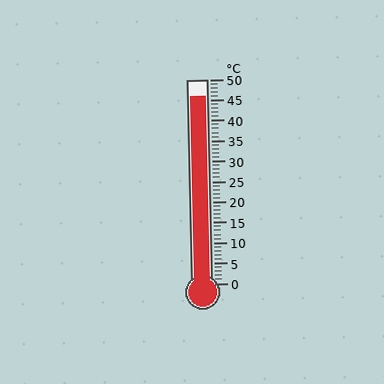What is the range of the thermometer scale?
The thermometer scale ranges from 0°C to 50°C.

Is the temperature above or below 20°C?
The temperature is above 20°C.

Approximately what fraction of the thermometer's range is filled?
The thermometer is filled to approximately 90% of its range.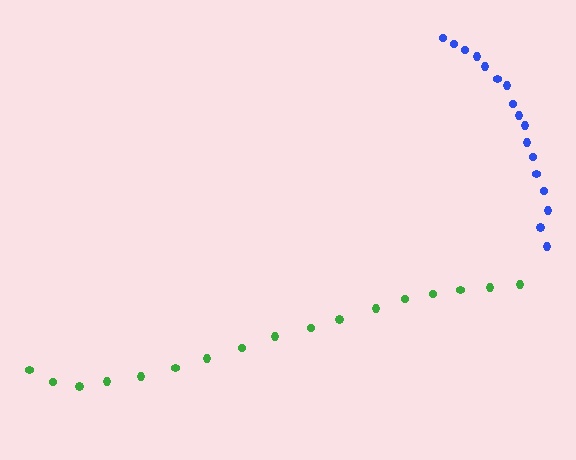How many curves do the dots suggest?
There are 2 distinct paths.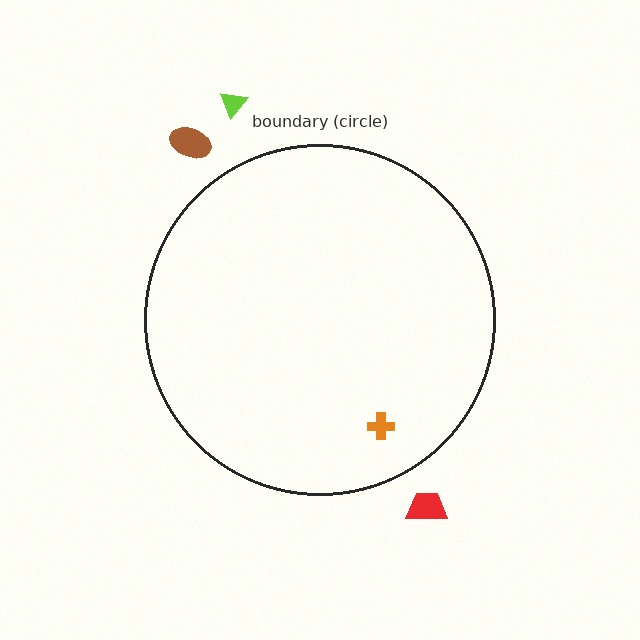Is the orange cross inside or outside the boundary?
Inside.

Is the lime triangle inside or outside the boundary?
Outside.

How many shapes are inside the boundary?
1 inside, 3 outside.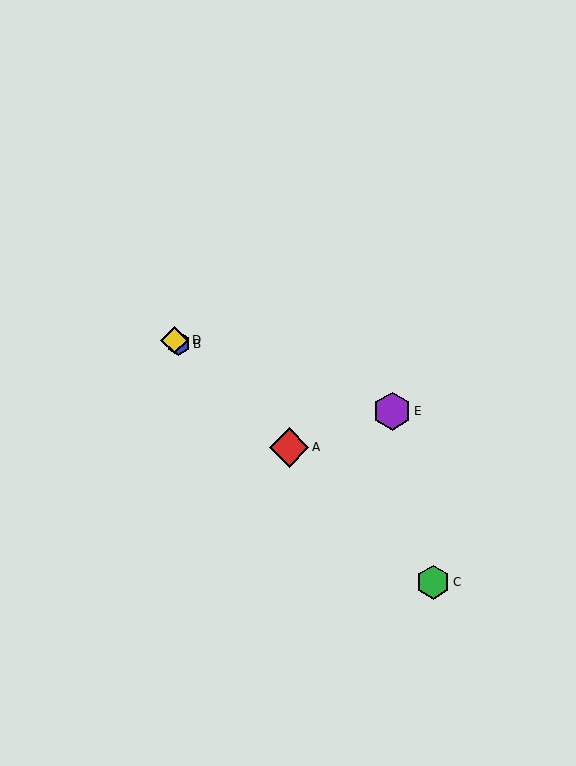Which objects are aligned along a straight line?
Objects A, B, C, D are aligned along a straight line.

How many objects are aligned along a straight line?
4 objects (A, B, C, D) are aligned along a straight line.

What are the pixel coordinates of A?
Object A is at (289, 447).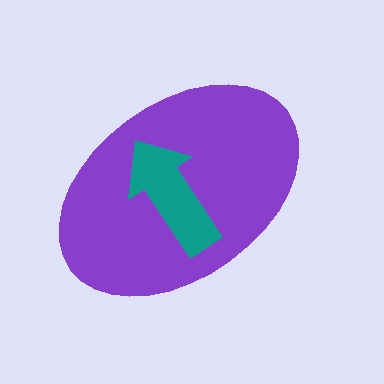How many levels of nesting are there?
2.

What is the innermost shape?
The teal arrow.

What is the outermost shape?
The purple ellipse.